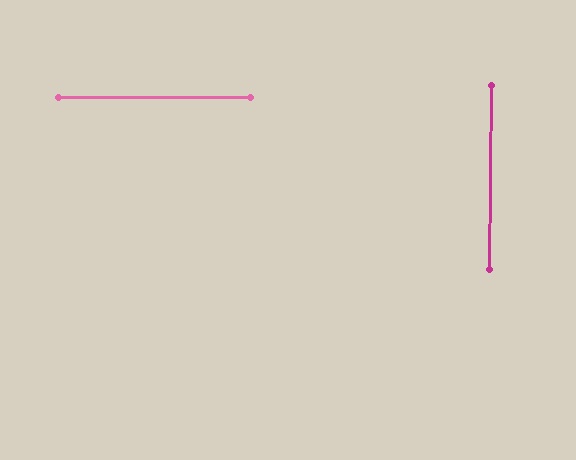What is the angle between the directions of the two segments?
Approximately 89 degrees.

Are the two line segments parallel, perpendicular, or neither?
Perpendicular — they meet at approximately 89°.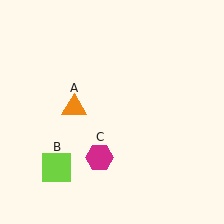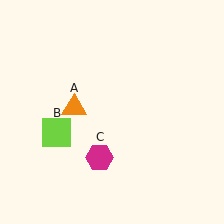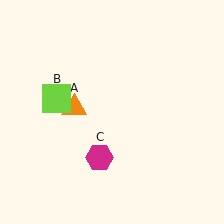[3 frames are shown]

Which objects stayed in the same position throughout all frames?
Orange triangle (object A) and magenta hexagon (object C) remained stationary.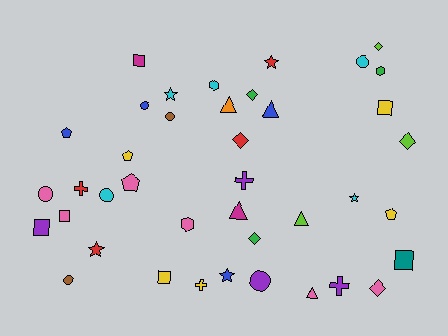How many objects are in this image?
There are 40 objects.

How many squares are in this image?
There are 6 squares.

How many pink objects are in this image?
There are 6 pink objects.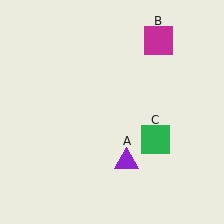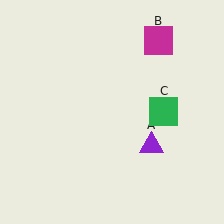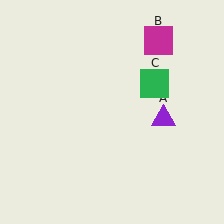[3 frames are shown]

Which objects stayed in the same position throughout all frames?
Magenta square (object B) remained stationary.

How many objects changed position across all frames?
2 objects changed position: purple triangle (object A), green square (object C).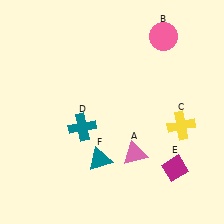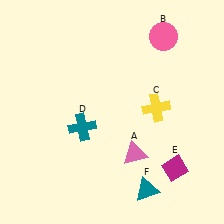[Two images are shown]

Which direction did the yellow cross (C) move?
The yellow cross (C) moved left.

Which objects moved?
The objects that moved are: the yellow cross (C), the teal triangle (F).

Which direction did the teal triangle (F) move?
The teal triangle (F) moved right.